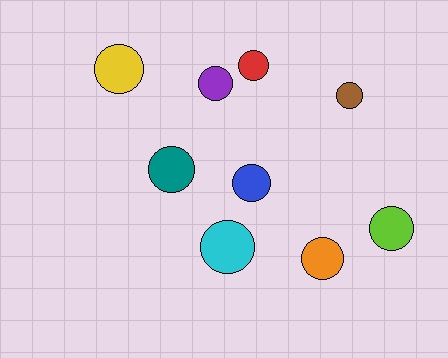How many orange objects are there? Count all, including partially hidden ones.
There is 1 orange object.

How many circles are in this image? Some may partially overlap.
There are 9 circles.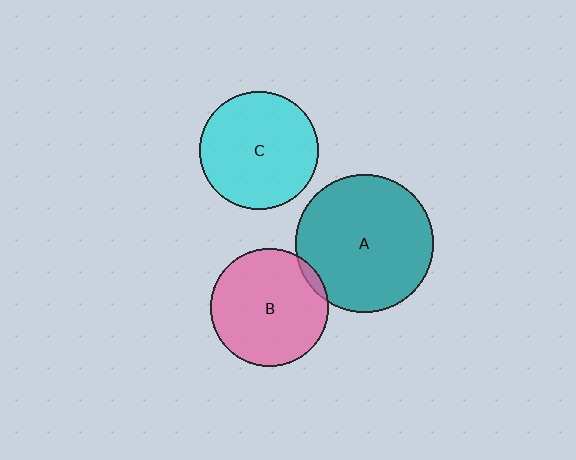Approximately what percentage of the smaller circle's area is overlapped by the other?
Approximately 5%.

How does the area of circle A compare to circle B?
Approximately 1.4 times.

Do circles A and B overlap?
Yes.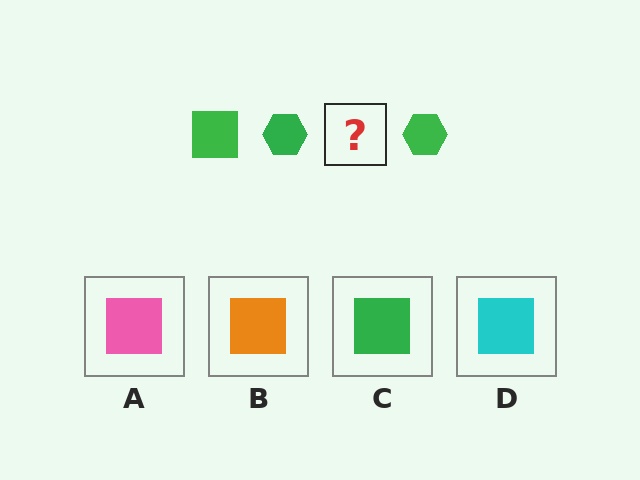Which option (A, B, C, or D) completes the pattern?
C.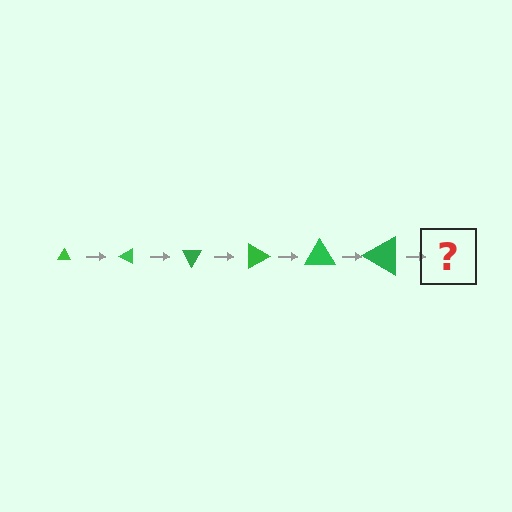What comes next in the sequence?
The next element should be a triangle, larger than the previous one and rotated 180 degrees from the start.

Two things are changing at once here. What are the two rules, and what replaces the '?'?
The two rules are that the triangle grows larger each step and it rotates 30 degrees each step. The '?' should be a triangle, larger than the previous one and rotated 180 degrees from the start.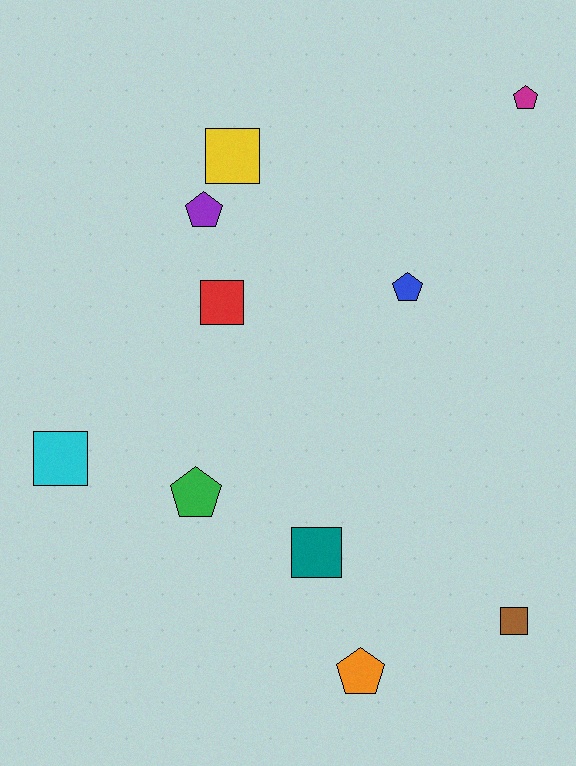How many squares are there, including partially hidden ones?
There are 5 squares.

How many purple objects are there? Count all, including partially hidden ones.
There is 1 purple object.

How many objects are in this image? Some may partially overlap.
There are 10 objects.